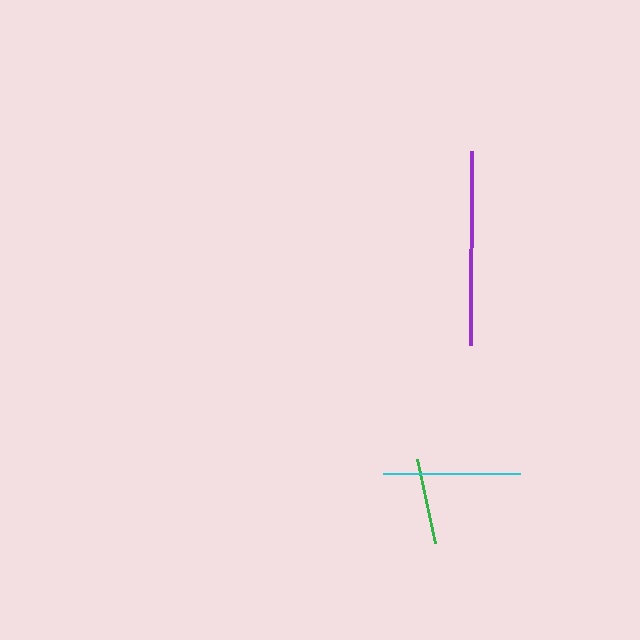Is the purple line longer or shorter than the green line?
The purple line is longer than the green line.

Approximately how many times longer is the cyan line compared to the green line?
The cyan line is approximately 1.6 times the length of the green line.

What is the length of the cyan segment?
The cyan segment is approximately 137 pixels long.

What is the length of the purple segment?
The purple segment is approximately 195 pixels long.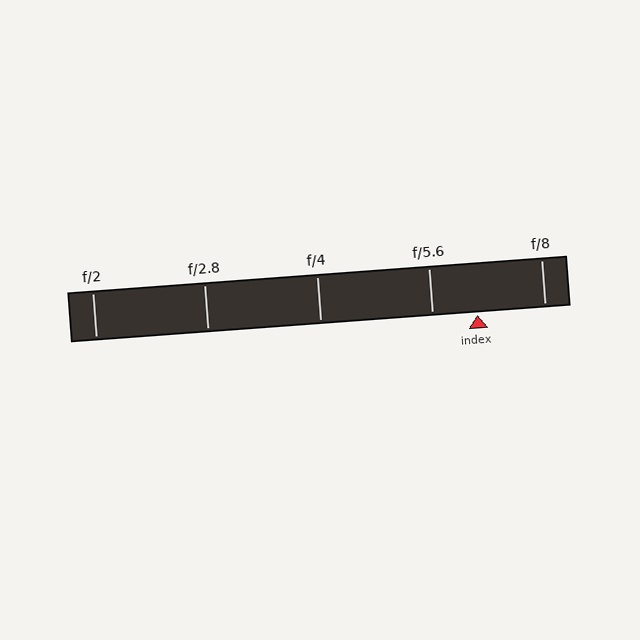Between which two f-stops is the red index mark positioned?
The index mark is between f/5.6 and f/8.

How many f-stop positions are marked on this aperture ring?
There are 5 f-stop positions marked.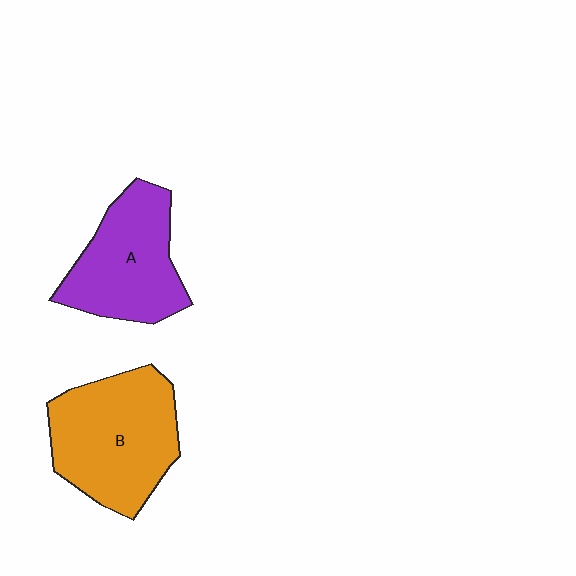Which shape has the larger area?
Shape B (orange).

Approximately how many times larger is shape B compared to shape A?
Approximately 1.2 times.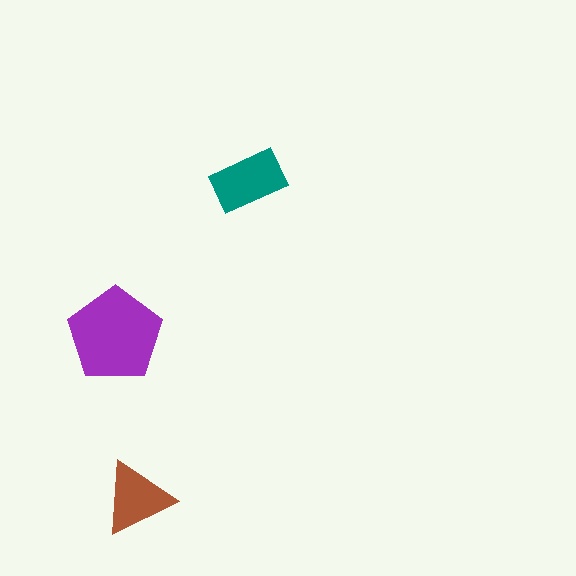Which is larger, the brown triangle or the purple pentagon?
The purple pentagon.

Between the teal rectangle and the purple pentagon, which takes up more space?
The purple pentagon.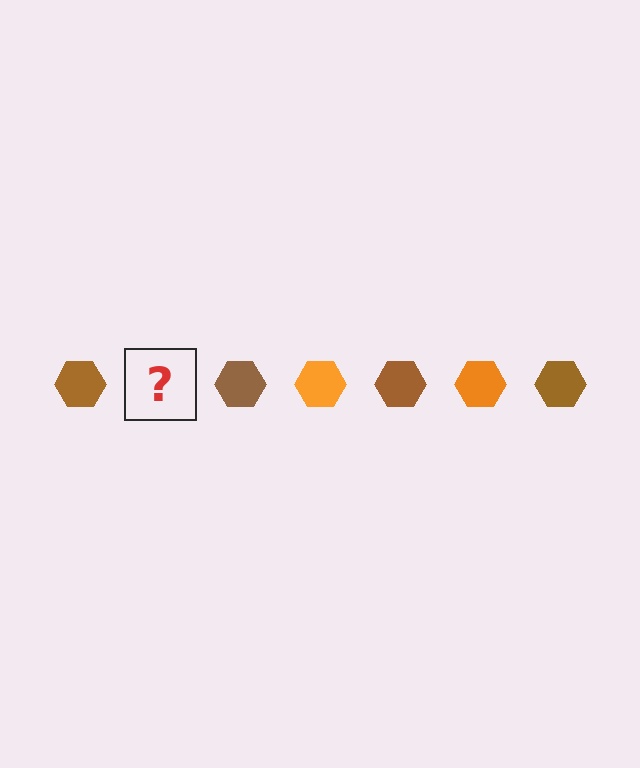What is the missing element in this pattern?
The missing element is an orange hexagon.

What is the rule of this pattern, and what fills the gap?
The rule is that the pattern cycles through brown, orange hexagons. The gap should be filled with an orange hexagon.